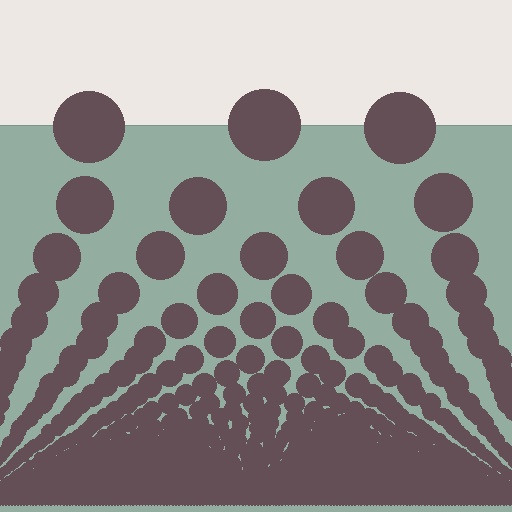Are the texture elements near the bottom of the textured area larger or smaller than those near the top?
Smaller. The gradient is inverted — elements near the bottom are smaller and denser.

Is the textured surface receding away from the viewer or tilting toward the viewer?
The surface appears to tilt toward the viewer. Texture elements get larger and sparser toward the top.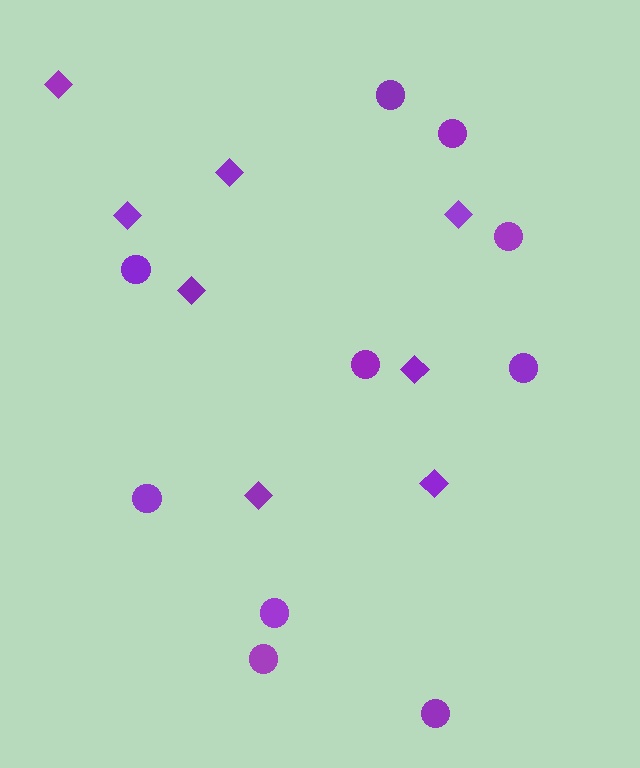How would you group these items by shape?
There are 2 groups: one group of circles (10) and one group of diamonds (8).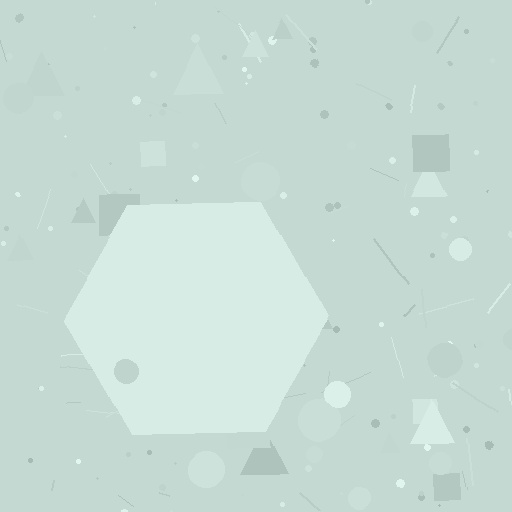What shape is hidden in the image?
A hexagon is hidden in the image.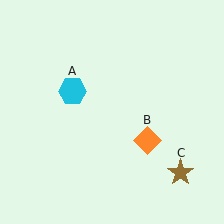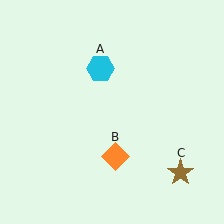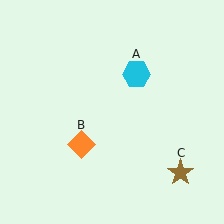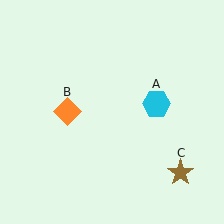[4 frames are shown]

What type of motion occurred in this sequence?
The cyan hexagon (object A), orange diamond (object B) rotated clockwise around the center of the scene.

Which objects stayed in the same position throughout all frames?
Brown star (object C) remained stationary.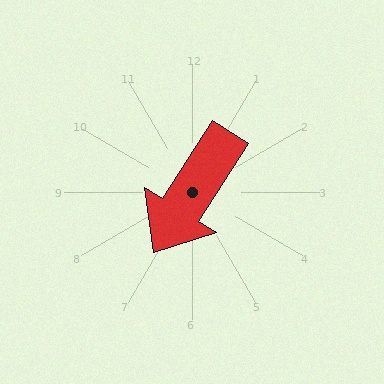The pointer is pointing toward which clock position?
Roughly 7 o'clock.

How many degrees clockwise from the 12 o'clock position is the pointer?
Approximately 212 degrees.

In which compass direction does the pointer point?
Southwest.